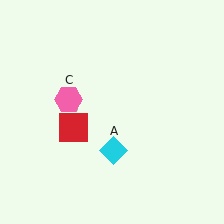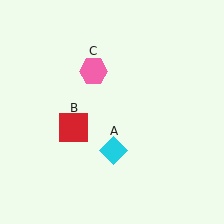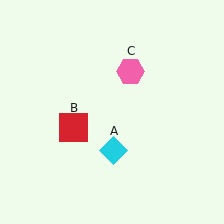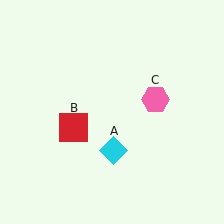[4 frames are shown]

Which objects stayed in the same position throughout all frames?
Cyan diamond (object A) and red square (object B) remained stationary.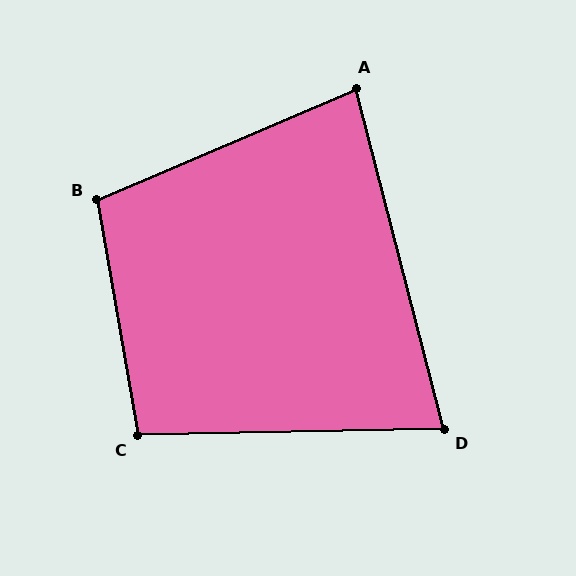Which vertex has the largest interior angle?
B, at approximately 103 degrees.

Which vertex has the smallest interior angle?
D, at approximately 77 degrees.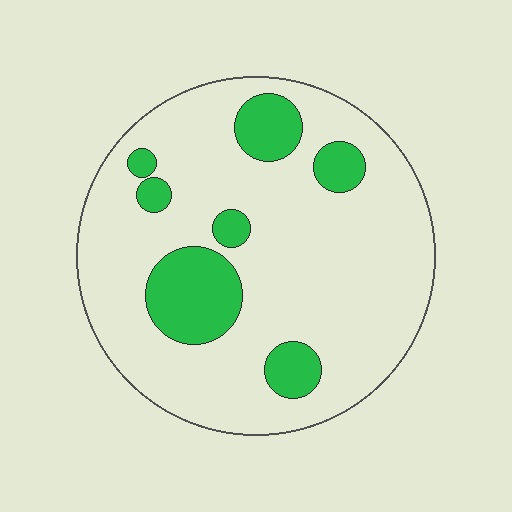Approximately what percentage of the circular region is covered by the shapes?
Approximately 20%.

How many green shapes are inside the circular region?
7.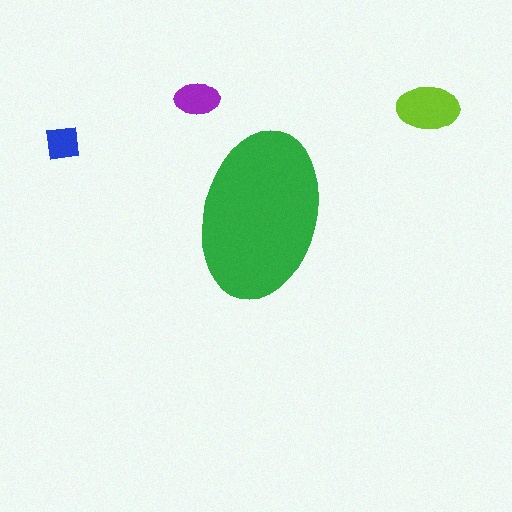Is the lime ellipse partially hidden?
No, the lime ellipse is fully visible.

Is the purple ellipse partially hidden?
No, the purple ellipse is fully visible.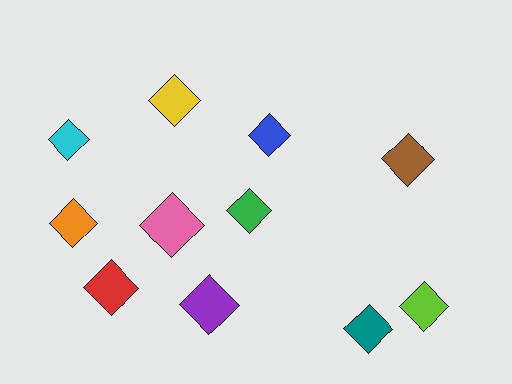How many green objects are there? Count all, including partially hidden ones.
There is 1 green object.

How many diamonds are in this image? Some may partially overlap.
There are 11 diamonds.